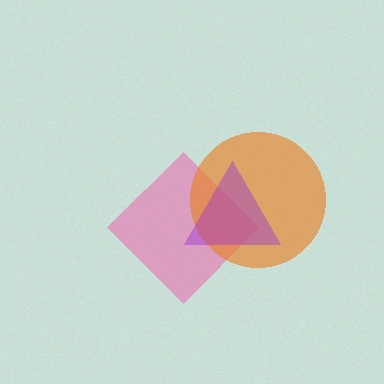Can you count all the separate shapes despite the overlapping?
Yes, there are 3 separate shapes.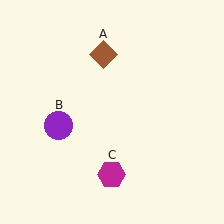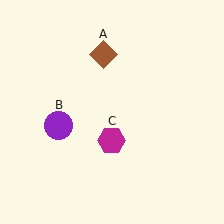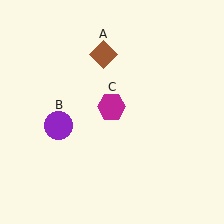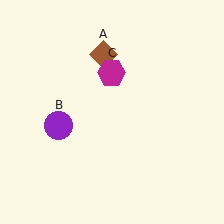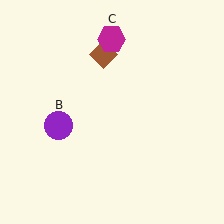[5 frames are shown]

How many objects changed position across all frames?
1 object changed position: magenta hexagon (object C).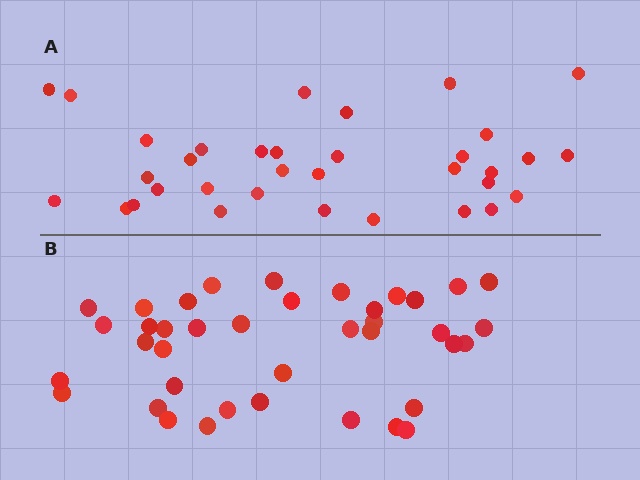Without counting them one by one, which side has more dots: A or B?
Region B (the bottom region) has more dots.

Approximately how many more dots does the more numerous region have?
Region B has about 5 more dots than region A.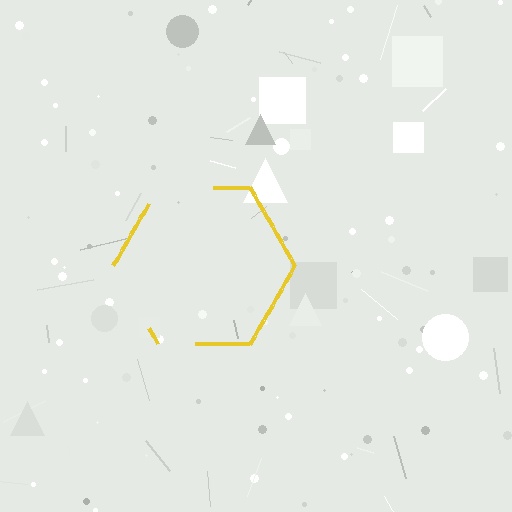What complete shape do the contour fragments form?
The contour fragments form a hexagon.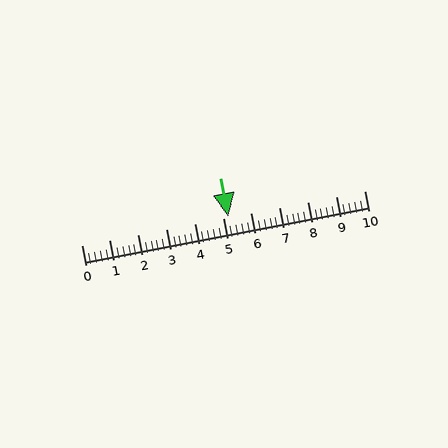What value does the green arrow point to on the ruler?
The green arrow points to approximately 5.2.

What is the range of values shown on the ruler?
The ruler shows values from 0 to 10.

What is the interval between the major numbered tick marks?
The major tick marks are spaced 1 units apart.